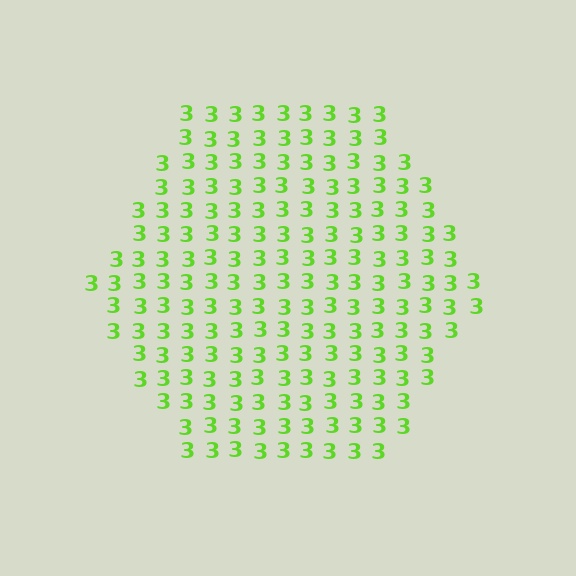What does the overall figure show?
The overall figure shows a hexagon.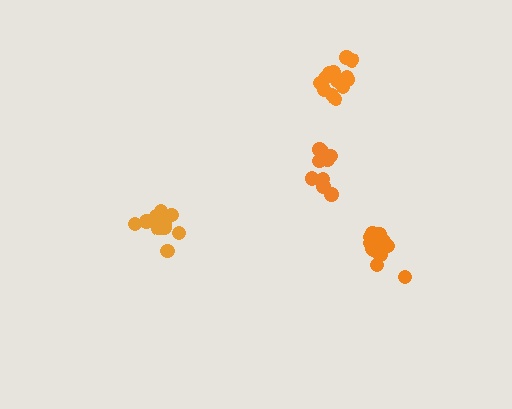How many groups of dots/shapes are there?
There are 4 groups.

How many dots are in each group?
Group 1: 10 dots, Group 2: 12 dots, Group 3: 14 dots, Group 4: 13 dots (49 total).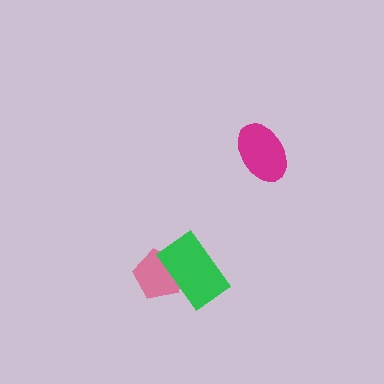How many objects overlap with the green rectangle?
1 object overlaps with the green rectangle.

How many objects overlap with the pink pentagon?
1 object overlaps with the pink pentagon.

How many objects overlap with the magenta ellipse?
0 objects overlap with the magenta ellipse.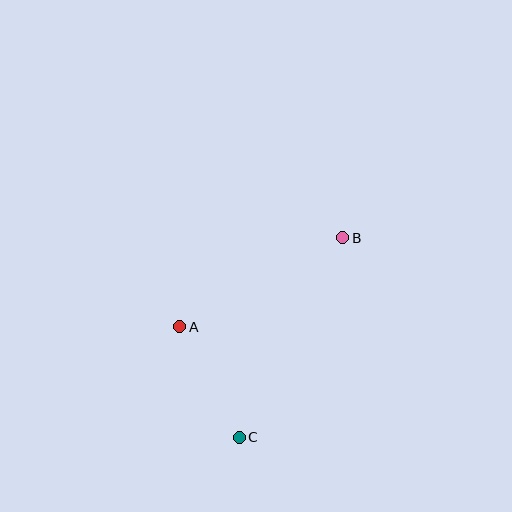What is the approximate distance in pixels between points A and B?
The distance between A and B is approximately 186 pixels.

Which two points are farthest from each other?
Points B and C are farthest from each other.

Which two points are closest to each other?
Points A and C are closest to each other.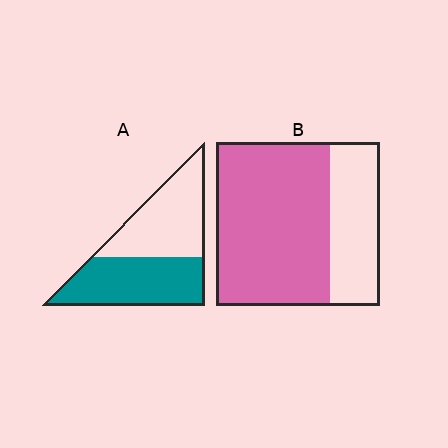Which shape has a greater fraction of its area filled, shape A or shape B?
Shape B.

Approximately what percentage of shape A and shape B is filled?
A is approximately 50% and B is approximately 70%.